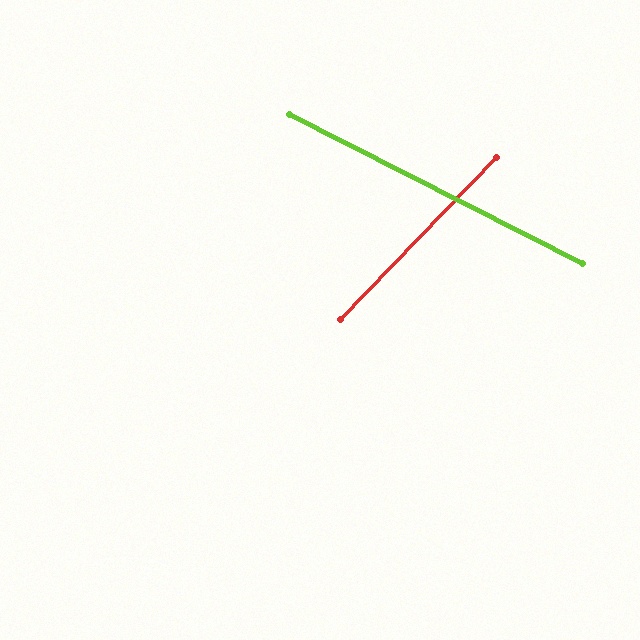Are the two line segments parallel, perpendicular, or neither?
Neither parallel nor perpendicular — they differ by about 73°.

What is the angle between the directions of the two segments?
Approximately 73 degrees.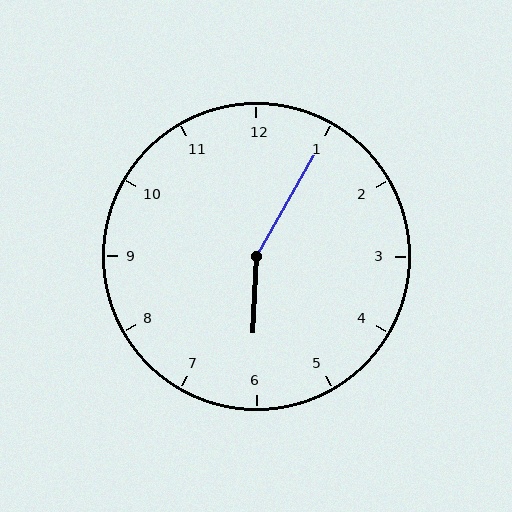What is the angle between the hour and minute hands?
Approximately 152 degrees.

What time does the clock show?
6:05.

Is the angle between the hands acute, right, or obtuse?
It is obtuse.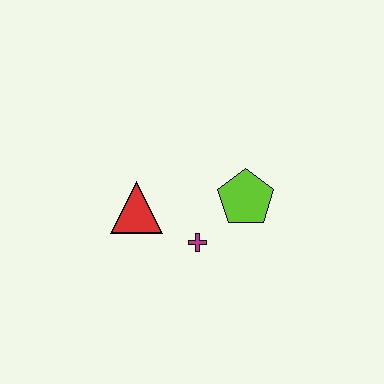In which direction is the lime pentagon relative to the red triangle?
The lime pentagon is to the right of the red triangle.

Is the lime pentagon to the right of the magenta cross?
Yes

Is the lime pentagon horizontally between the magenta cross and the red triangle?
No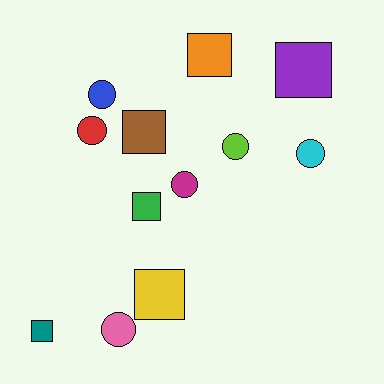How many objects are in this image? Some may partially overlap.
There are 12 objects.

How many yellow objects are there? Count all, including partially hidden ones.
There is 1 yellow object.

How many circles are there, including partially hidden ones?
There are 6 circles.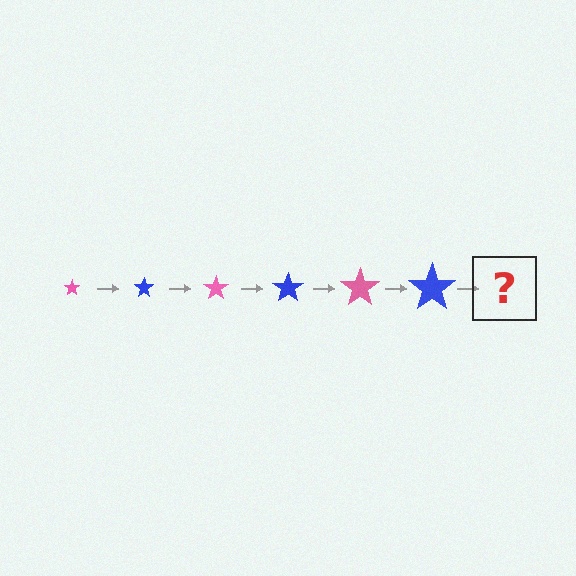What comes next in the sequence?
The next element should be a pink star, larger than the previous one.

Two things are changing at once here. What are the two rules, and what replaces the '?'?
The two rules are that the star grows larger each step and the color cycles through pink and blue. The '?' should be a pink star, larger than the previous one.